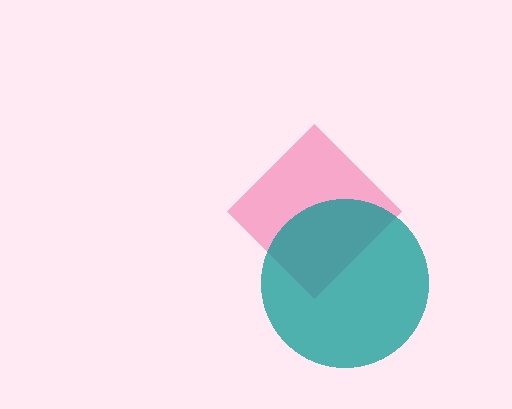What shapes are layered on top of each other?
The layered shapes are: a pink diamond, a teal circle.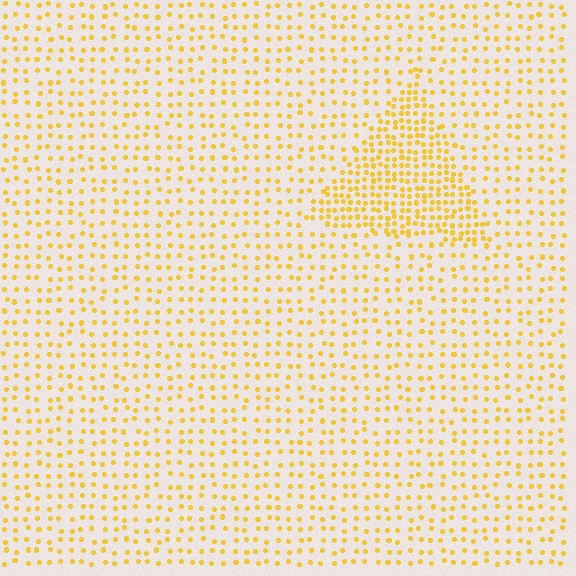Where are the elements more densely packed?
The elements are more densely packed inside the triangle boundary.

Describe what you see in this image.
The image contains small yellow elements arranged at two different densities. A triangle-shaped region is visible where the elements are more densely packed than the surrounding area.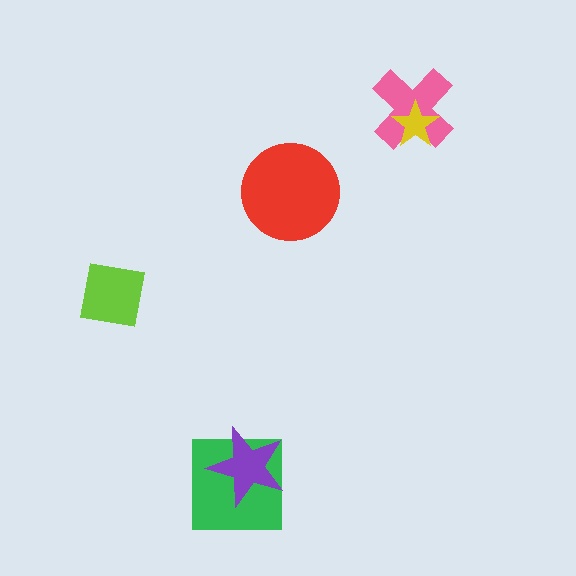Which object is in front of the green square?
The purple star is in front of the green square.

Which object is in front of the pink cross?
The yellow star is in front of the pink cross.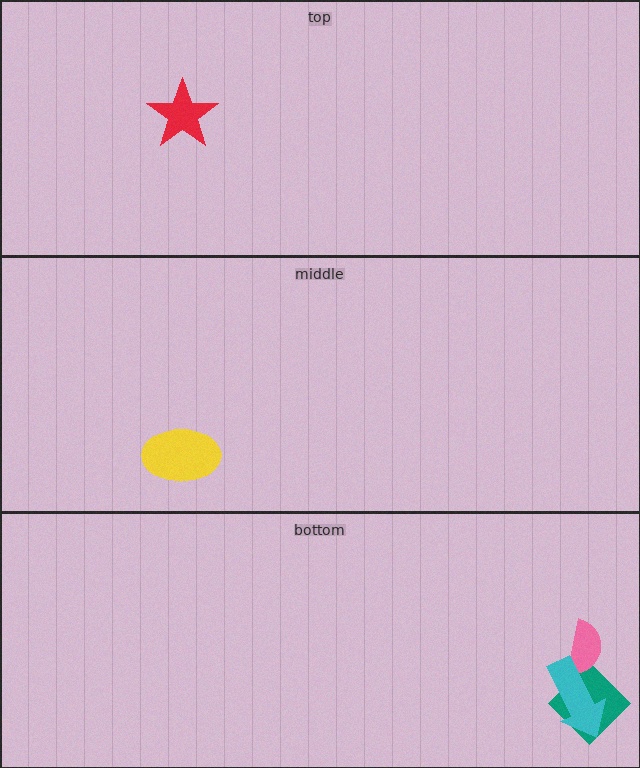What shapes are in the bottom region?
The teal diamond, the pink semicircle, the cyan arrow.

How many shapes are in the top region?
1.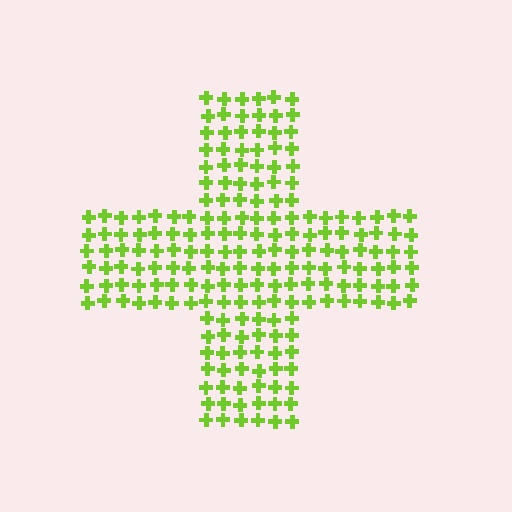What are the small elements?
The small elements are crosses.